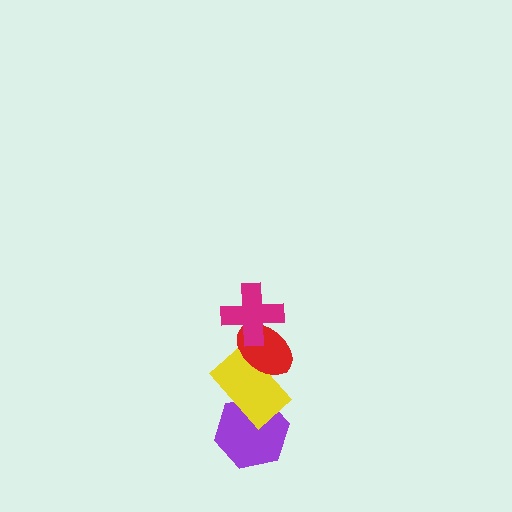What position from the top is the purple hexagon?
The purple hexagon is 4th from the top.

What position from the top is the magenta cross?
The magenta cross is 1st from the top.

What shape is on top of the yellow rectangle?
The red ellipse is on top of the yellow rectangle.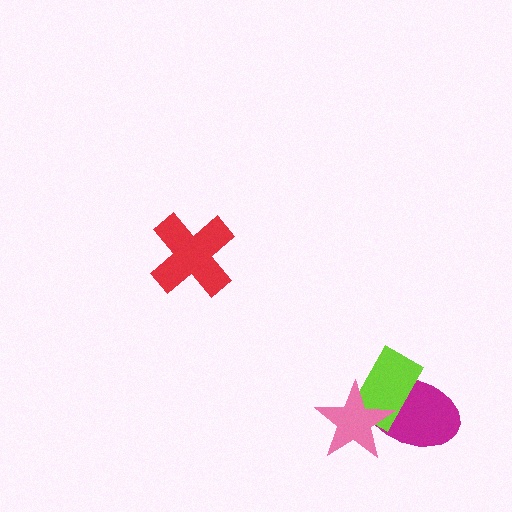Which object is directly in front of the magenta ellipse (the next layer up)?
The lime rectangle is directly in front of the magenta ellipse.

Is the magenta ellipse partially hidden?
Yes, it is partially covered by another shape.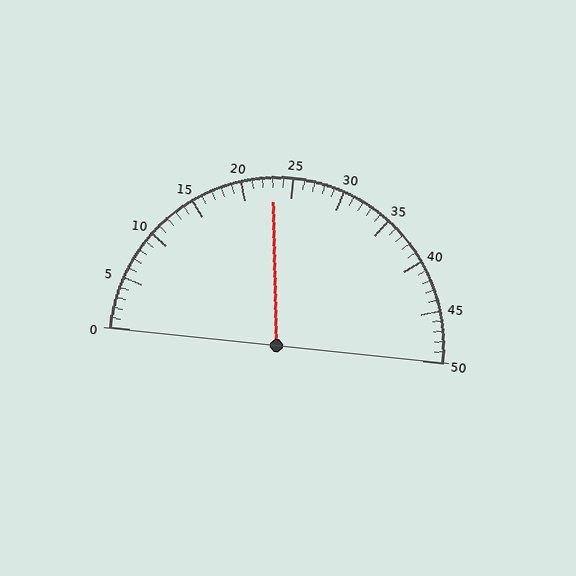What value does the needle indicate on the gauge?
The needle indicates approximately 23.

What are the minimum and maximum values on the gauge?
The gauge ranges from 0 to 50.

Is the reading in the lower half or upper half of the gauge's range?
The reading is in the lower half of the range (0 to 50).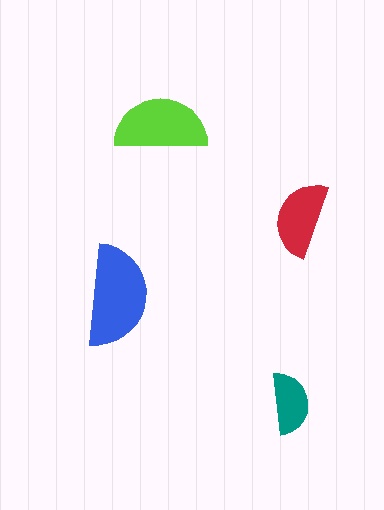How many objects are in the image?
There are 4 objects in the image.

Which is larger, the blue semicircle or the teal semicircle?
The blue one.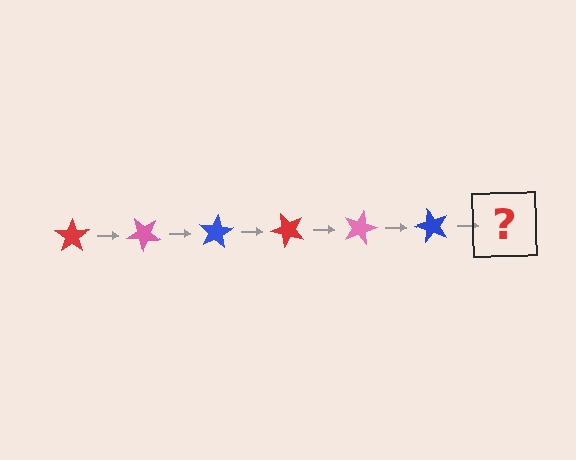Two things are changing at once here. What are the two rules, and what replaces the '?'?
The two rules are that it rotates 40 degrees each step and the color cycles through red, pink, and blue. The '?' should be a red star, rotated 240 degrees from the start.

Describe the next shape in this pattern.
It should be a red star, rotated 240 degrees from the start.